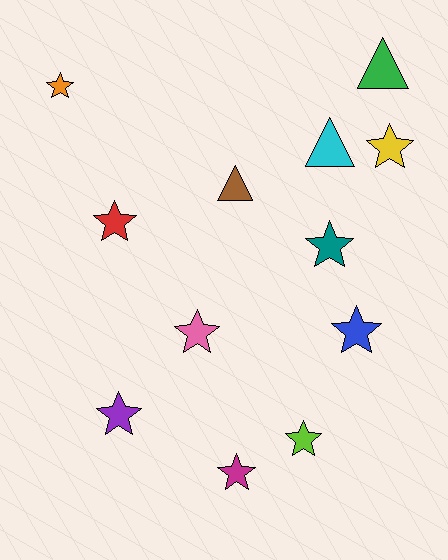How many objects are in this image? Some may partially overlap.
There are 12 objects.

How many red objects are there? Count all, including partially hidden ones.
There is 1 red object.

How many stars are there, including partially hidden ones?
There are 9 stars.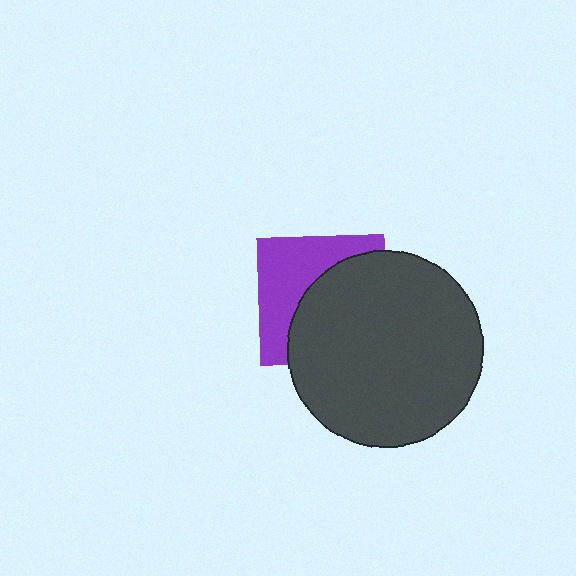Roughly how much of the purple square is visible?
A small part of it is visible (roughly 44%).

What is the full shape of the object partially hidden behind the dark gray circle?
The partially hidden object is a purple square.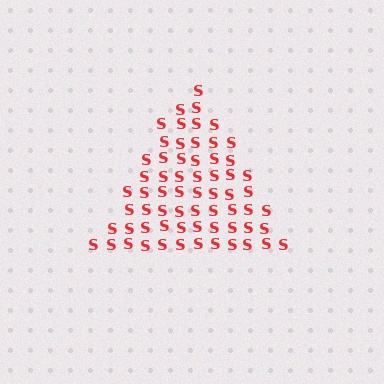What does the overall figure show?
The overall figure shows a triangle.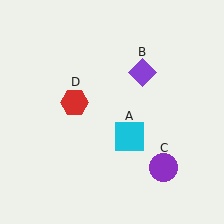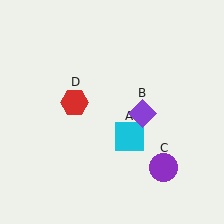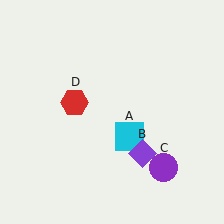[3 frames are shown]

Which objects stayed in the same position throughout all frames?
Cyan square (object A) and purple circle (object C) and red hexagon (object D) remained stationary.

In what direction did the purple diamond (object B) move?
The purple diamond (object B) moved down.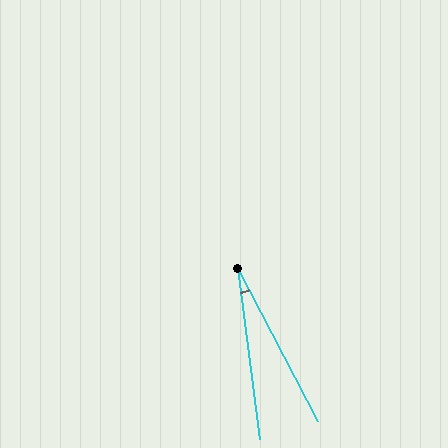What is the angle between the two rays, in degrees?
Approximately 20 degrees.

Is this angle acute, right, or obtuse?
It is acute.